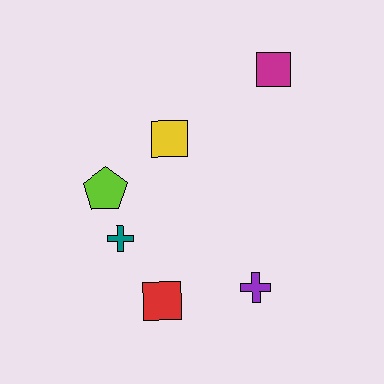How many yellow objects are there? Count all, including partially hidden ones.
There is 1 yellow object.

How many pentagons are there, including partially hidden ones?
There is 1 pentagon.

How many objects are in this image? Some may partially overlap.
There are 6 objects.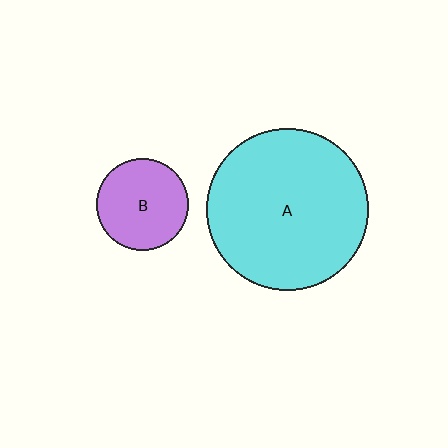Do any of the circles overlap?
No, none of the circles overlap.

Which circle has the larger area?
Circle A (cyan).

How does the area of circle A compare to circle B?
Approximately 3.1 times.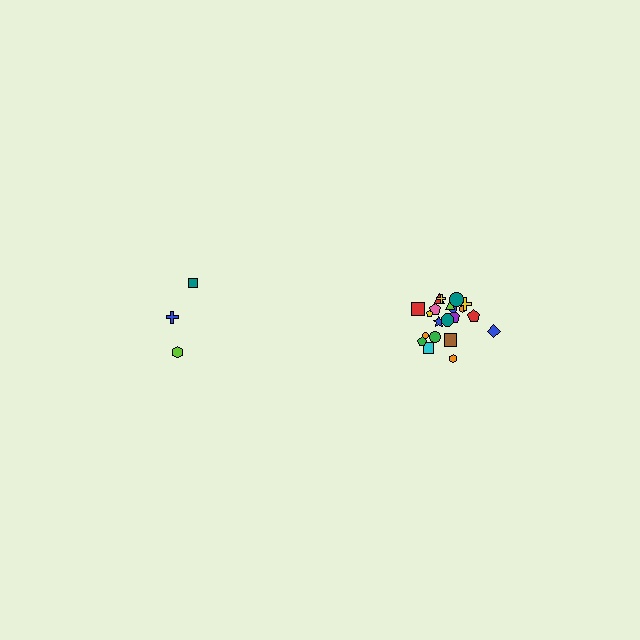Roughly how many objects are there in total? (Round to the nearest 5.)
Roughly 25 objects in total.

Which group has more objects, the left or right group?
The right group.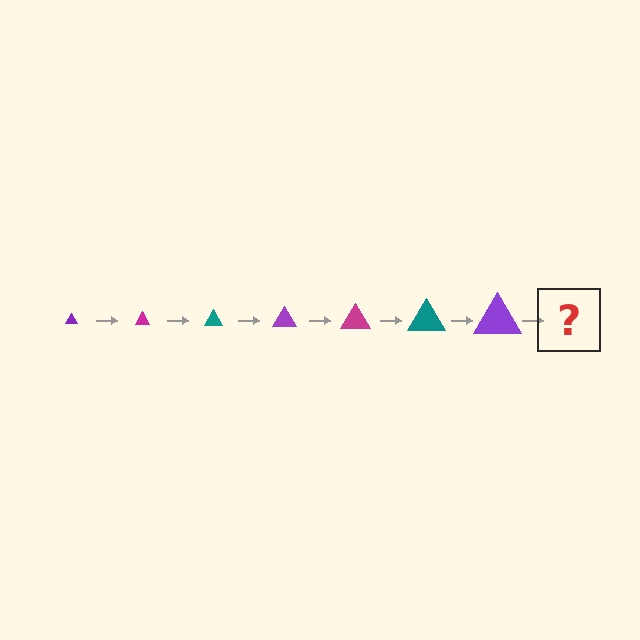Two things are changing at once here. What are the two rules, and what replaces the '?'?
The two rules are that the triangle grows larger each step and the color cycles through purple, magenta, and teal. The '?' should be a magenta triangle, larger than the previous one.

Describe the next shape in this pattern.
It should be a magenta triangle, larger than the previous one.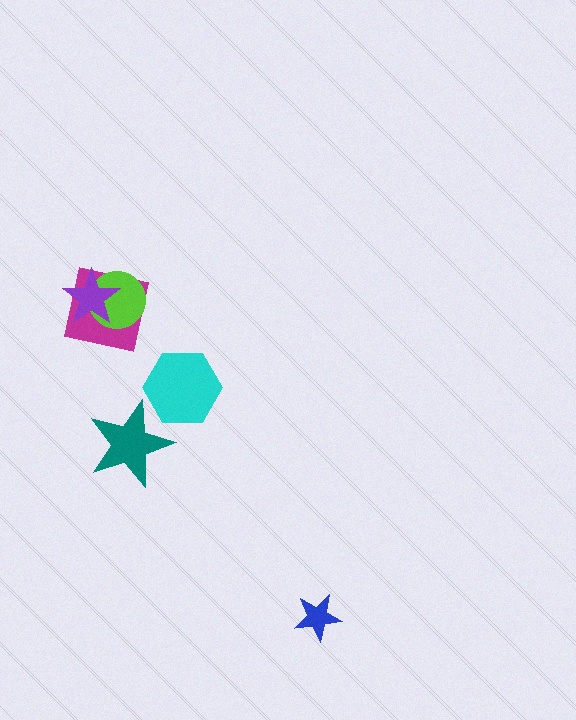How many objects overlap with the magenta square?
2 objects overlap with the magenta square.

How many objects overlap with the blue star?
0 objects overlap with the blue star.